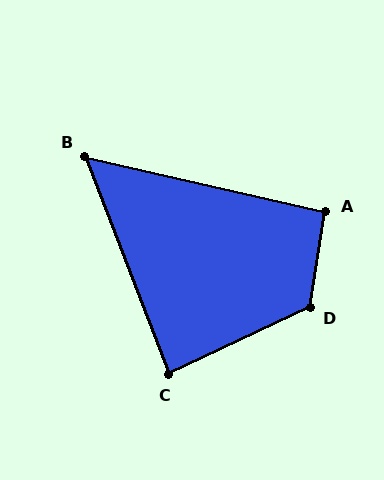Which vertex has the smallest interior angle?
B, at approximately 56 degrees.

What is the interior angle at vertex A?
Approximately 94 degrees (approximately right).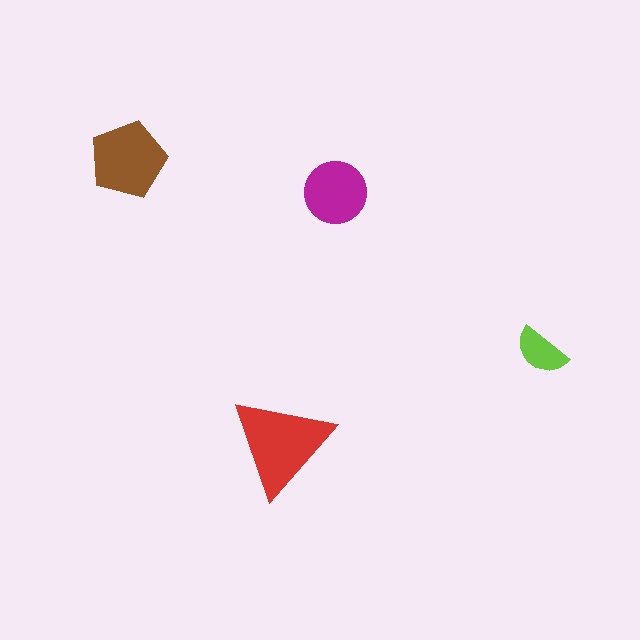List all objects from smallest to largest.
The lime semicircle, the magenta circle, the brown pentagon, the red triangle.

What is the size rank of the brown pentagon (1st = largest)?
2nd.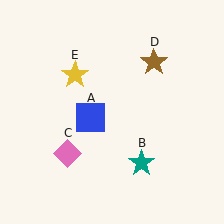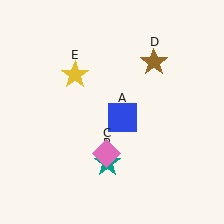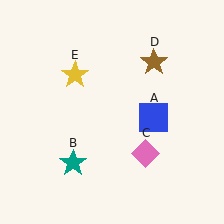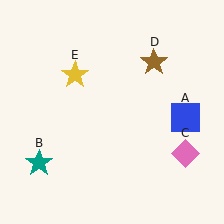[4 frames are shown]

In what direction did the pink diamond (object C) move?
The pink diamond (object C) moved right.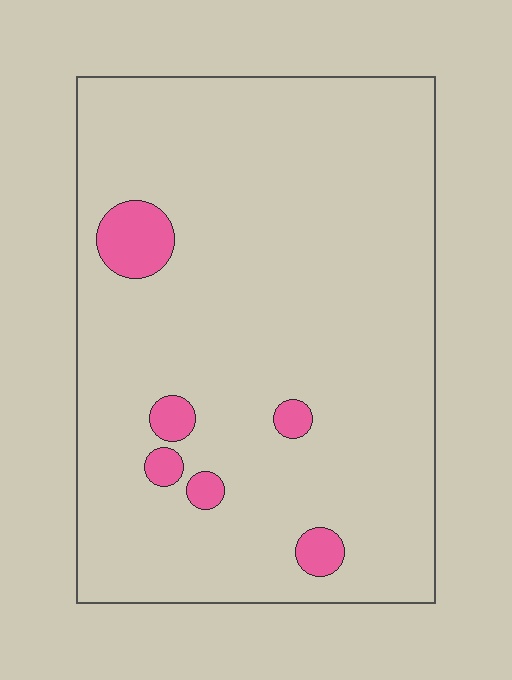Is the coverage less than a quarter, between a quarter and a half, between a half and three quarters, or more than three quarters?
Less than a quarter.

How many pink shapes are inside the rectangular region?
6.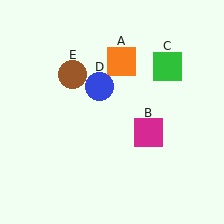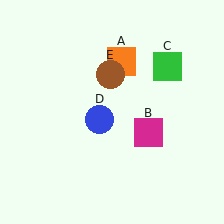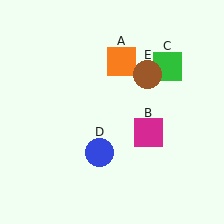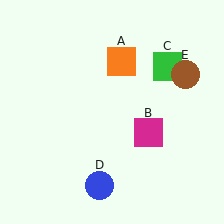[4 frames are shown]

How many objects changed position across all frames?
2 objects changed position: blue circle (object D), brown circle (object E).